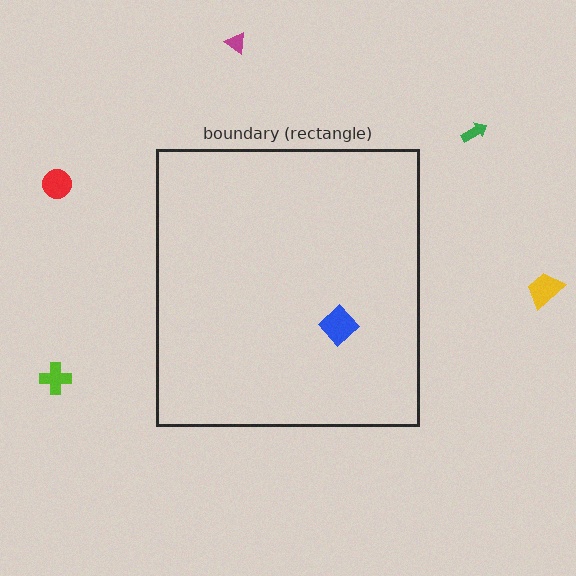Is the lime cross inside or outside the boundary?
Outside.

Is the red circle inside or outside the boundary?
Outside.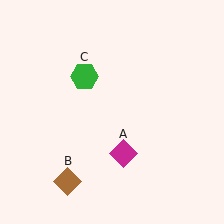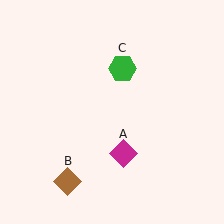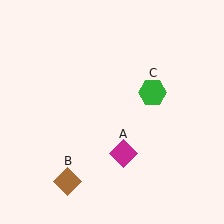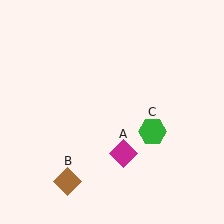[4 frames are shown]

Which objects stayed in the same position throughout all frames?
Magenta diamond (object A) and brown diamond (object B) remained stationary.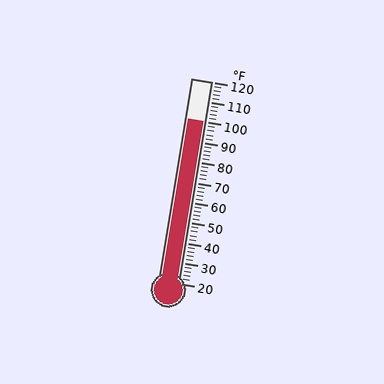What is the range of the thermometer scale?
The thermometer scale ranges from 20°F to 120°F.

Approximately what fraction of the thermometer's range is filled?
The thermometer is filled to approximately 80% of its range.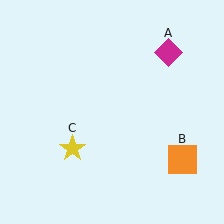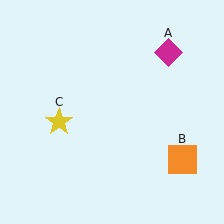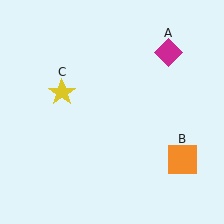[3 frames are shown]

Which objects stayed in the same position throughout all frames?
Magenta diamond (object A) and orange square (object B) remained stationary.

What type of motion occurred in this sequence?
The yellow star (object C) rotated clockwise around the center of the scene.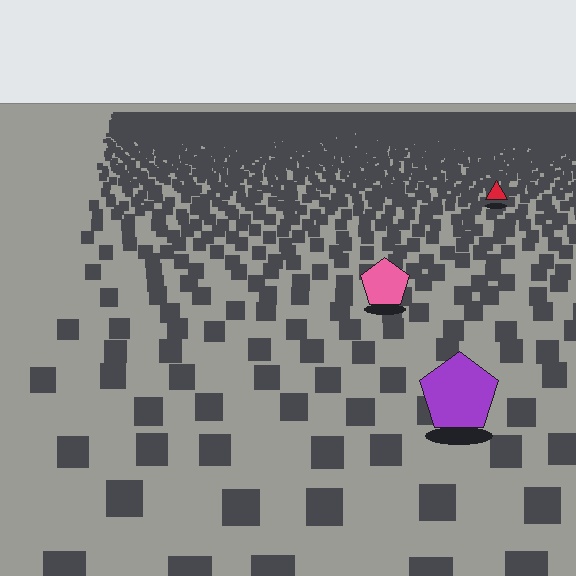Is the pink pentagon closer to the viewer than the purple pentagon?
No. The purple pentagon is closer — you can tell from the texture gradient: the ground texture is coarser near it.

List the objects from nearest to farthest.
From nearest to farthest: the purple pentagon, the pink pentagon, the red triangle.